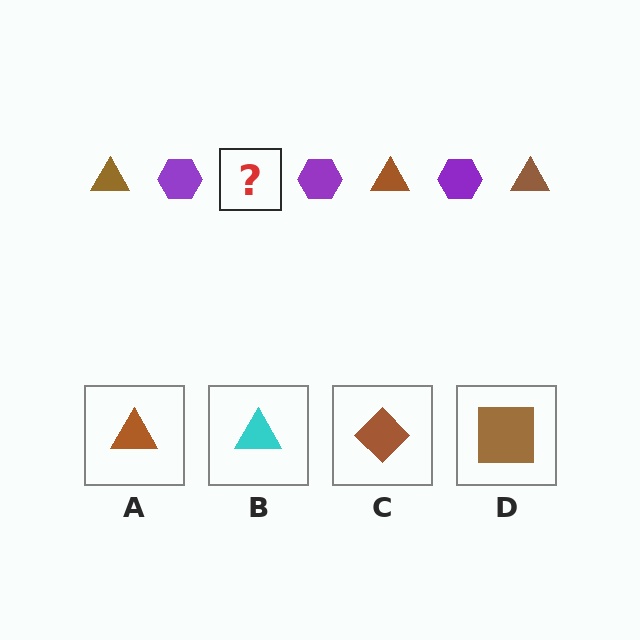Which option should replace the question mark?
Option A.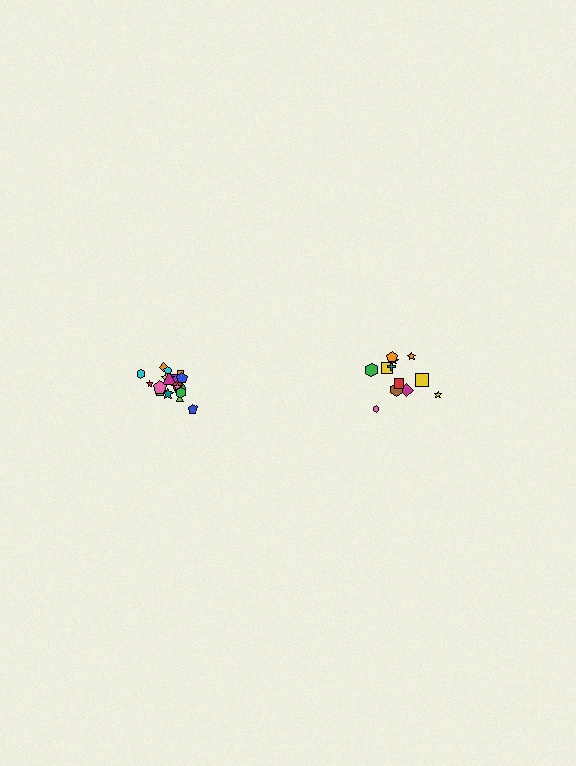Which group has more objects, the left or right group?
The left group.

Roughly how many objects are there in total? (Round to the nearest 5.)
Roughly 30 objects in total.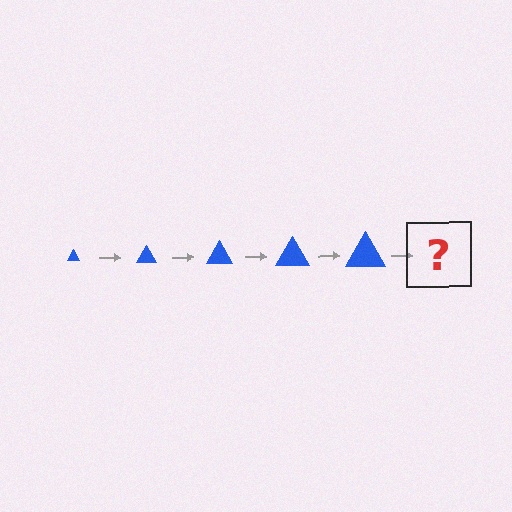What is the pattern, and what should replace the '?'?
The pattern is that the triangle gets progressively larger each step. The '?' should be a blue triangle, larger than the previous one.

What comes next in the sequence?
The next element should be a blue triangle, larger than the previous one.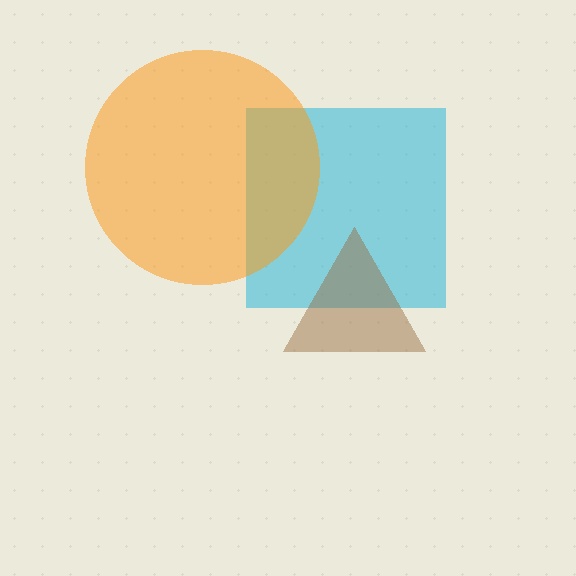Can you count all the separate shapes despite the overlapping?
Yes, there are 3 separate shapes.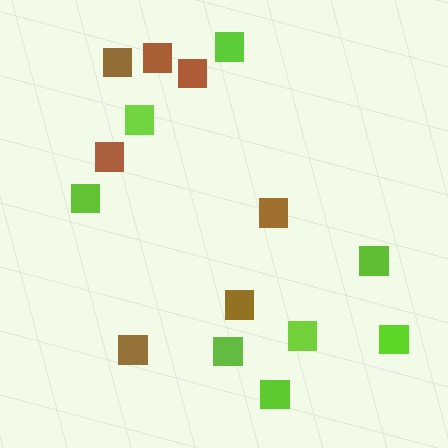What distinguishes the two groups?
There are 2 groups: one group of brown squares (7) and one group of lime squares (8).